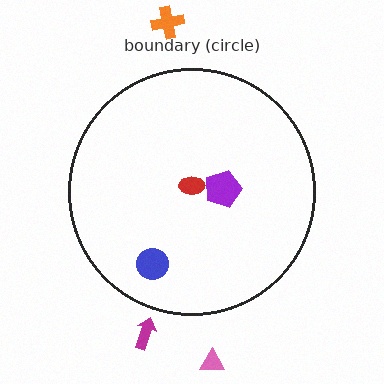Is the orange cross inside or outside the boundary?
Outside.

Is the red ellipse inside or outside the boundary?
Inside.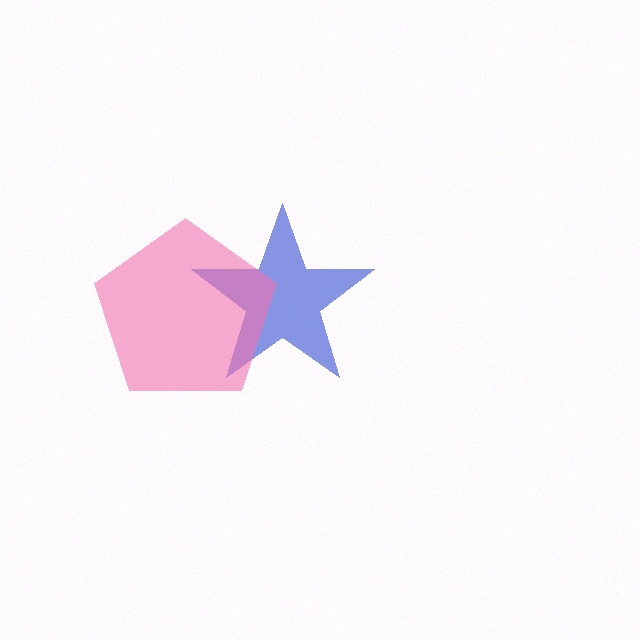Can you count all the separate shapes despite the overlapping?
Yes, there are 2 separate shapes.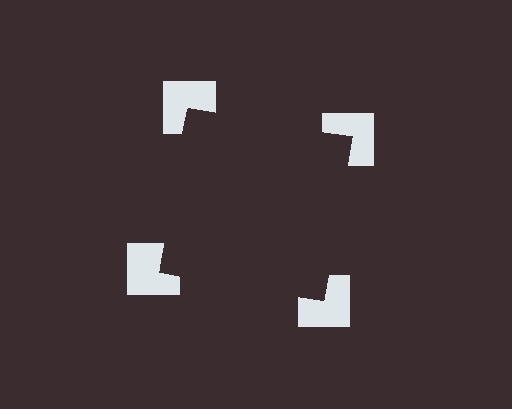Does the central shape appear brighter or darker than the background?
It typically appears slightly darker than the background, even though no actual brightness change is drawn.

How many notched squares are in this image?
There are 4 — one at each vertex of the illusory square.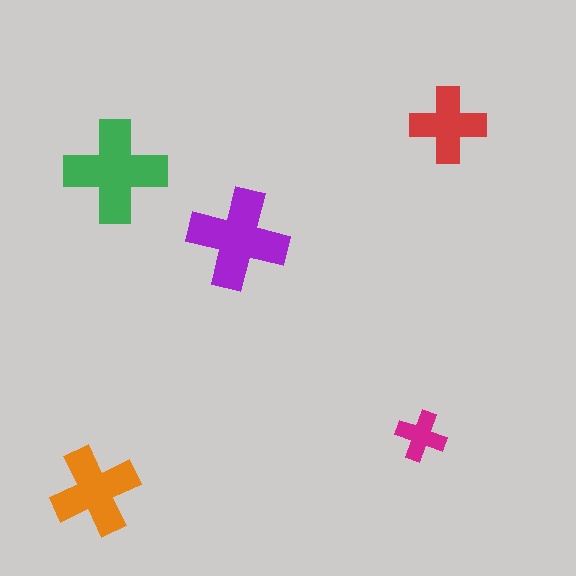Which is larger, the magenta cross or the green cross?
The green one.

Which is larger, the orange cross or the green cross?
The green one.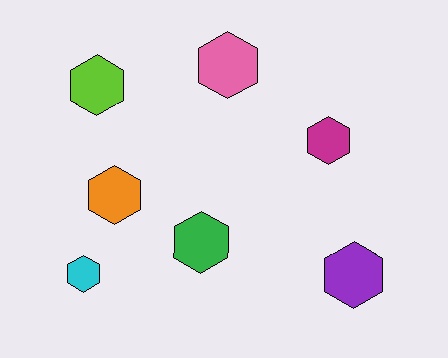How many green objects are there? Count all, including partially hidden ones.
There is 1 green object.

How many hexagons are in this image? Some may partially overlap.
There are 7 hexagons.